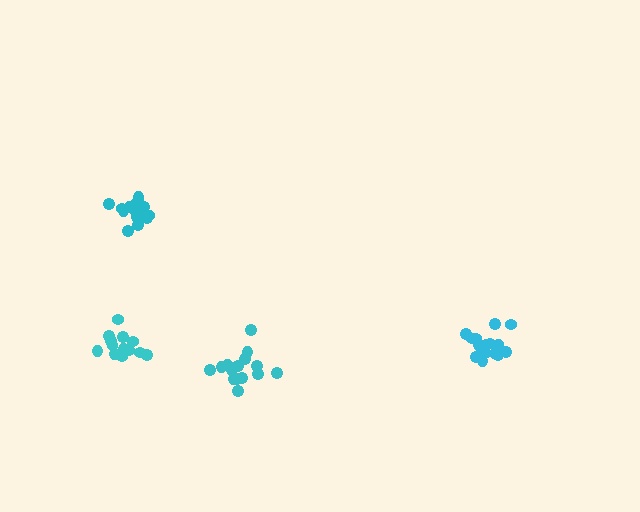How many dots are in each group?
Group 1: 15 dots, Group 2: 15 dots, Group 3: 16 dots, Group 4: 13 dots (59 total).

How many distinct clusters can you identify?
There are 4 distinct clusters.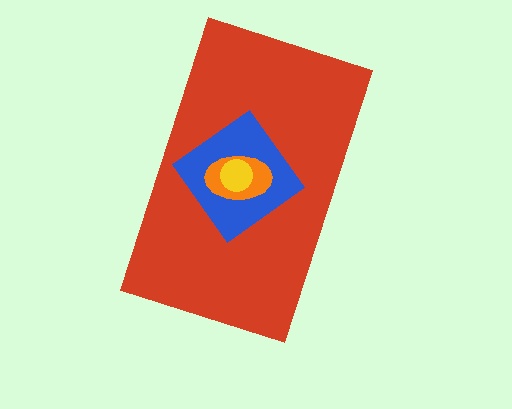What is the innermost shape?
The yellow circle.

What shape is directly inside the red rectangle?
The blue diamond.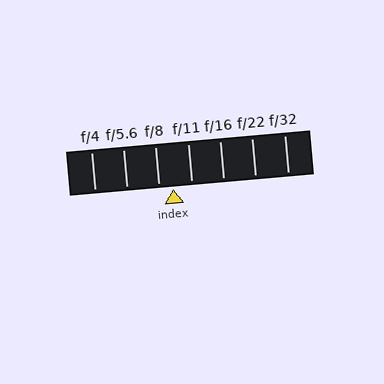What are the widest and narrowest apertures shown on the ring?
The widest aperture shown is f/4 and the narrowest is f/32.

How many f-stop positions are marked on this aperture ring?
There are 7 f-stop positions marked.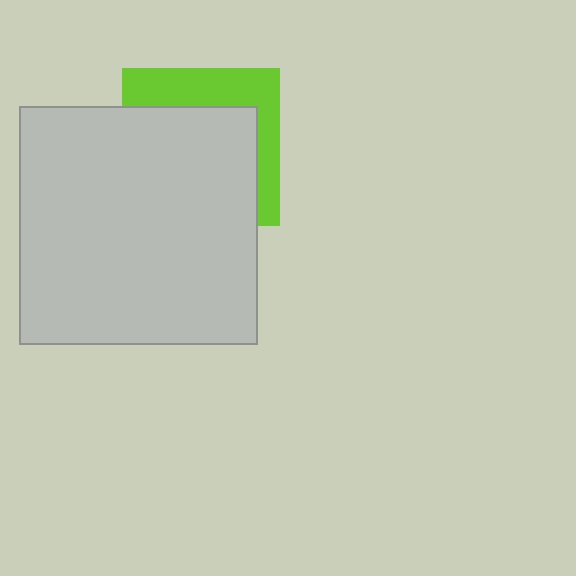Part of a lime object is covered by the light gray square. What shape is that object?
It is a square.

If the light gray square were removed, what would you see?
You would see the complete lime square.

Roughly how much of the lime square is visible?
A small part of it is visible (roughly 35%).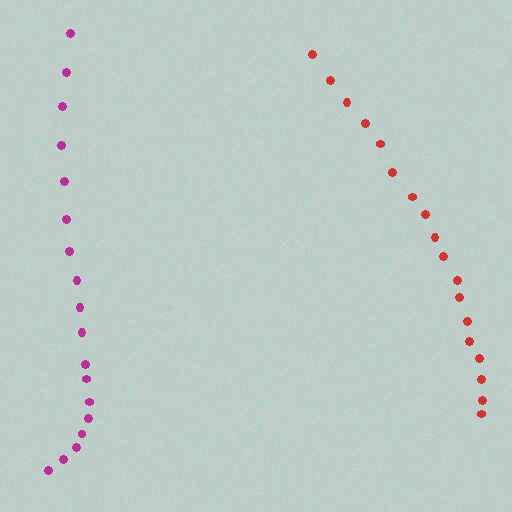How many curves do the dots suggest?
There are 2 distinct paths.